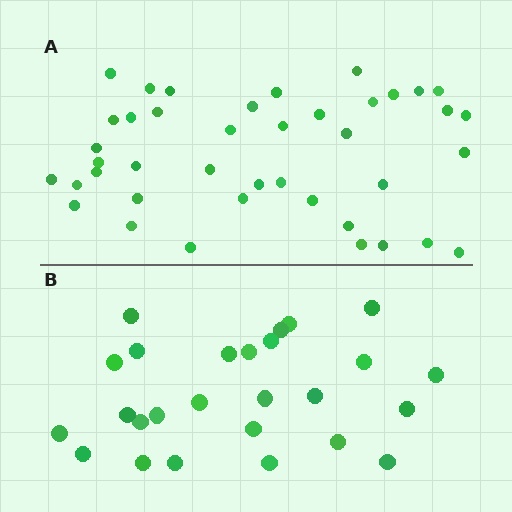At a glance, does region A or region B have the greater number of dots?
Region A (the top region) has more dots.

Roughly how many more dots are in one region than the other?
Region A has approximately 15 more dots than region B.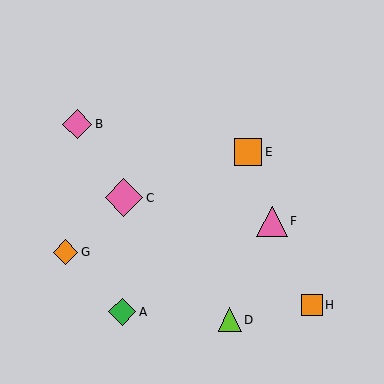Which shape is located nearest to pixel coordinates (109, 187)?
The pink diamond (labeled C) at (124, 198) is nearest to that location.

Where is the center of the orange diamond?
The center of the orange diamond is at (66, 252).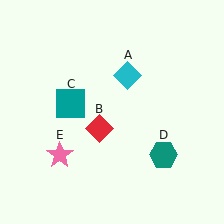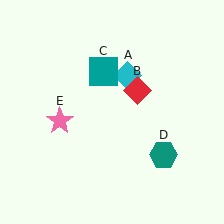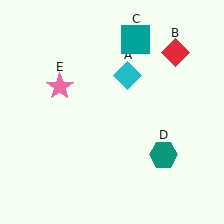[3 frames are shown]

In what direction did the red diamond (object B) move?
The red diamond (object B) moved up and to the right.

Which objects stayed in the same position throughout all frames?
Cyan diamond (object A) and teal hexagon (object D) remained stationary.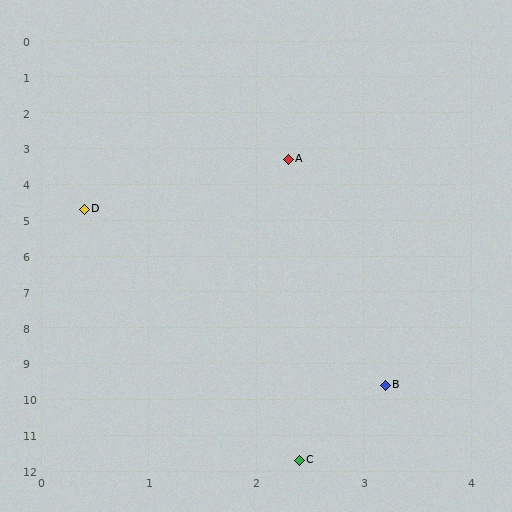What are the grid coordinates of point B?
Point B is at approximately (3.2, 9.6).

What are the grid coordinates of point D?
Point D is at approximately (0.4, 4.7).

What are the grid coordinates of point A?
Point A is at approximately (2.3, 3.3).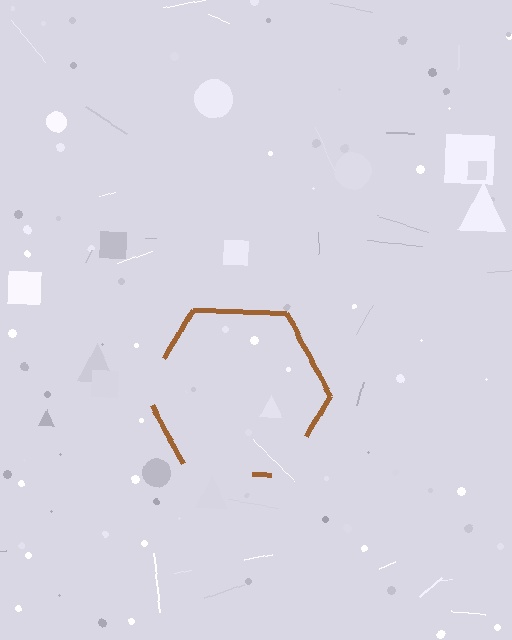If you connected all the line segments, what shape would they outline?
They would outline a hexagon.